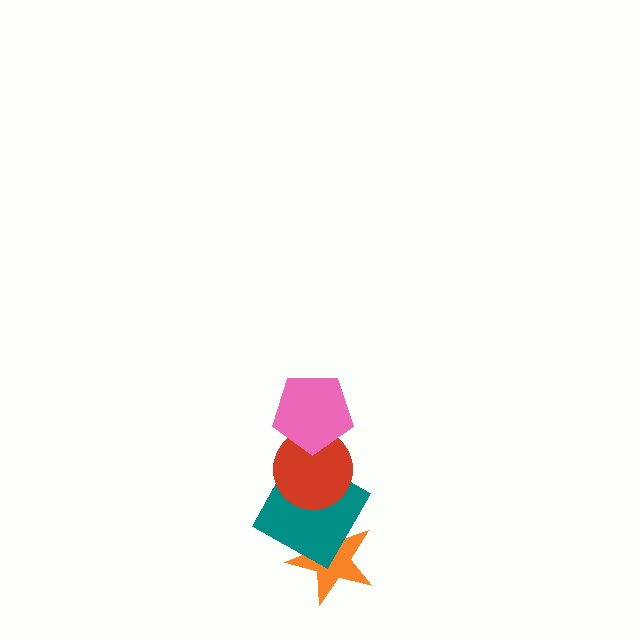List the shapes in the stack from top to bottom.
From top to bottom: the pink pentagon, the red circle, the teal square, the orange star.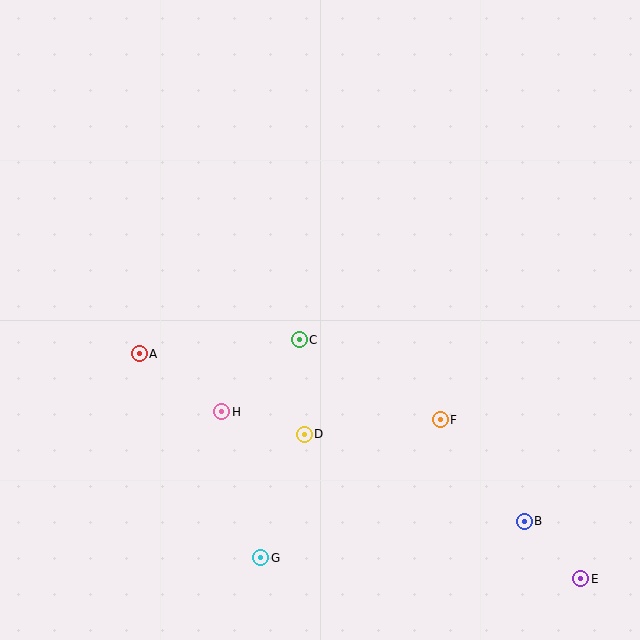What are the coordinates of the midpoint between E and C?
The midpoint between E and C is at (440, 459).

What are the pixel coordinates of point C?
Point C is at (299, 340).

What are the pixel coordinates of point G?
Point G is at (261, 558).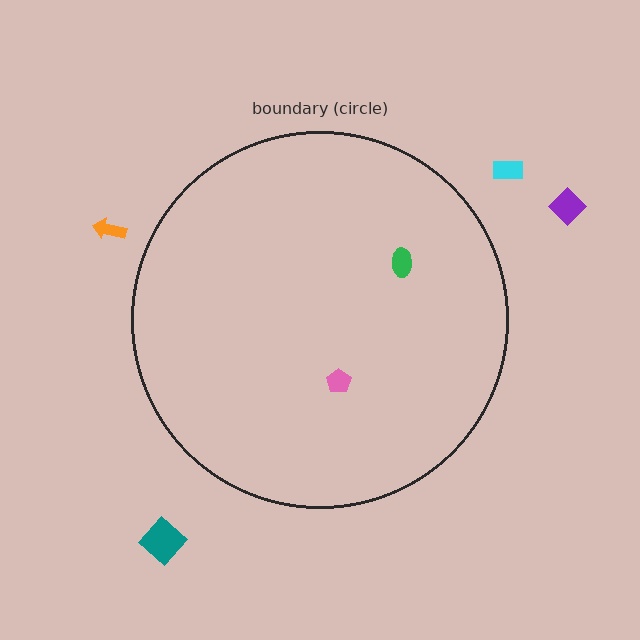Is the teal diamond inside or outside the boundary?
Outside.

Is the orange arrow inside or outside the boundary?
Outside.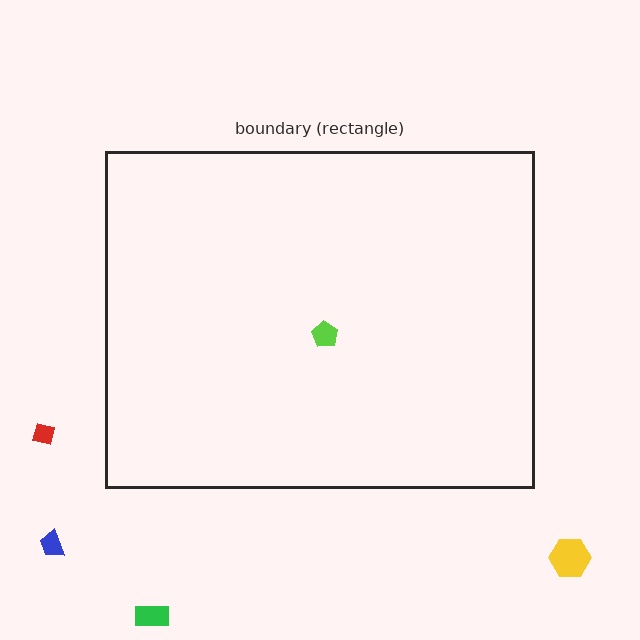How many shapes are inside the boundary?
1 inside, 4 outside.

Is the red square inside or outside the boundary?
Outside.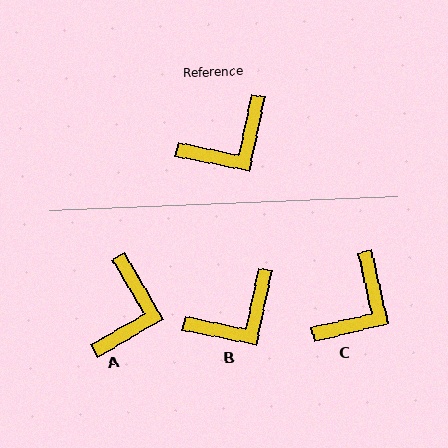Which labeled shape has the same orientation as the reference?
B.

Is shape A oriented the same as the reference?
No, it is off by about 42 degrees.